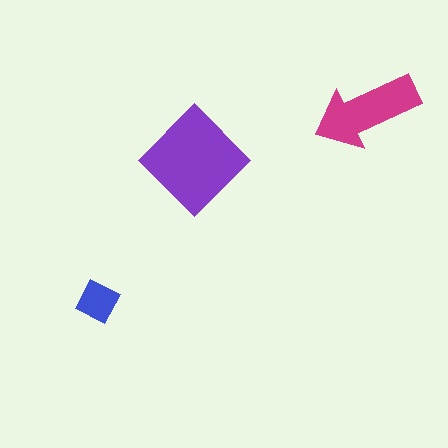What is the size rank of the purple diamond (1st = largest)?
1st.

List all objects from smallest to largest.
The blue square, the magenta arrow, the purple diamond.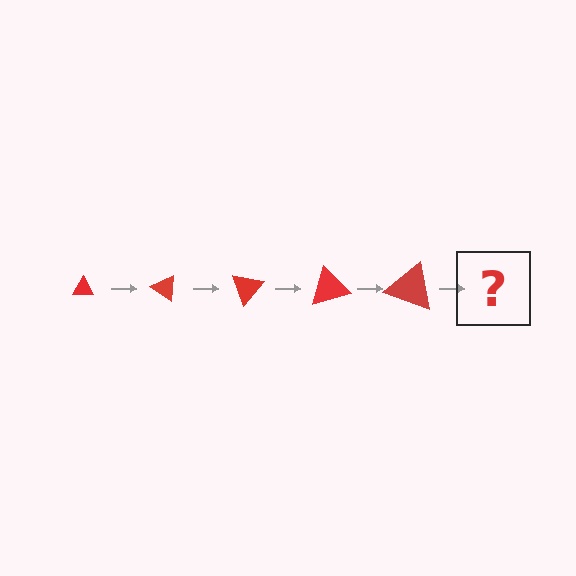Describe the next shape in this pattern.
It should be a triangle, larger than the previous one and rotated 175 degrees from the start.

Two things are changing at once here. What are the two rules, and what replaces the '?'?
The two rules are that the triangle grows larger each step and it rotates 35 degrees each step. The '?' should be a triangle, larger than the previous one and rotated 175 degrees from the start.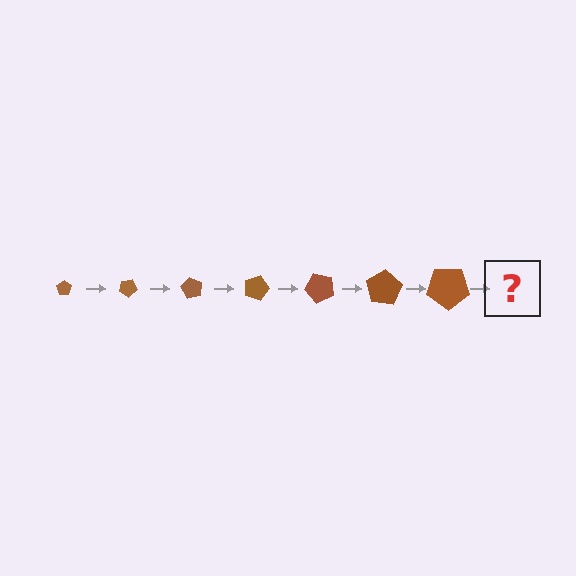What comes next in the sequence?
The next element should be a pentagon, larger than the previous one and rotated 210 degrees from the start.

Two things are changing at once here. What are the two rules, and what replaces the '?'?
The two rules are that the pentagon grows larger each step and it rotates 30 degrees each step. The '?' should be a pentagon, larger than the previous one and rotated 210 degrees from the start.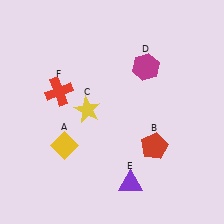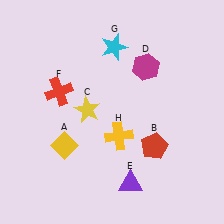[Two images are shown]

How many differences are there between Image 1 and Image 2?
There are 2 differences between the two images.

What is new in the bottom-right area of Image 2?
A yellow cross (H) was added in the bottom-right area of Image 2.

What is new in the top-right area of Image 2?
A cyan star (G) was added in the top-right area of Image 2.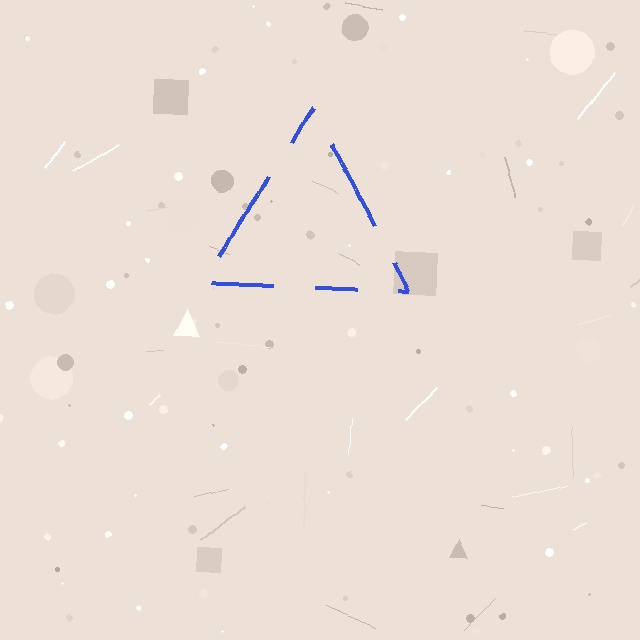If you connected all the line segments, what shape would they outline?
They would outline a triangle.